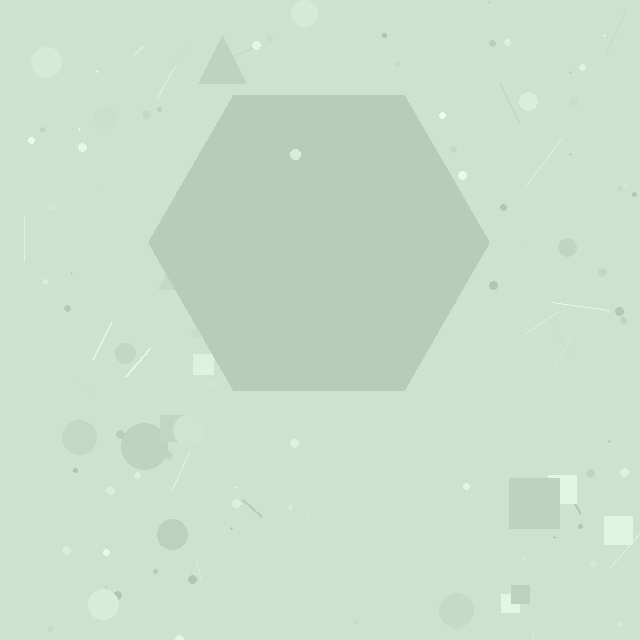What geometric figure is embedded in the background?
A hexagon is embedded in the background.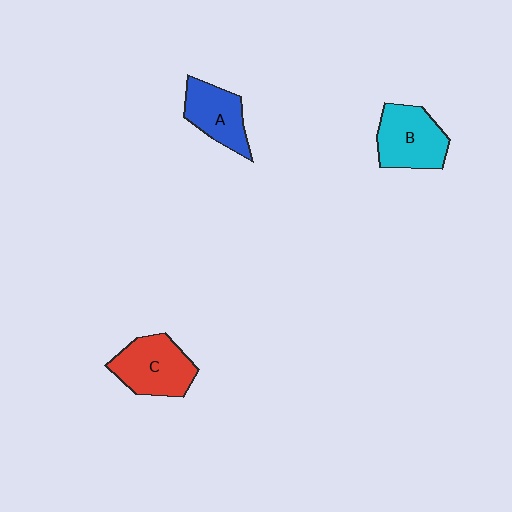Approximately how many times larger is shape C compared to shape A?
Approximately 1.2 times.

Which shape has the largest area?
Shape C (red).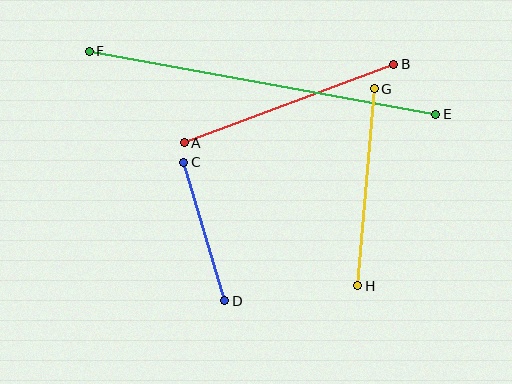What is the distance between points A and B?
The distance is approximately 224 pixels.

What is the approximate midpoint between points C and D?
The midpoint is at approximately (204, 232) pixels.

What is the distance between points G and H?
The distance is approximately 198 pixels.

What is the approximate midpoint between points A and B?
The midpoint is at approximately (289, 103) pixels.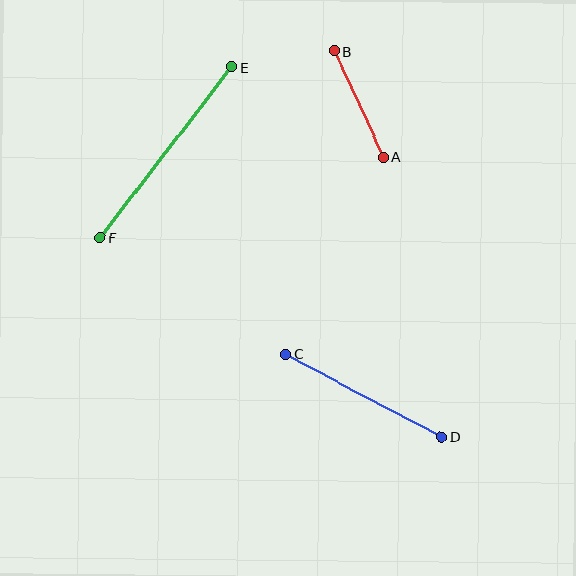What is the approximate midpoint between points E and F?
The midpoint is at approximately (166, 152) pixels.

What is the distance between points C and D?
The distance is approximately 176 pixels.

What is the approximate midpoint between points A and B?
The midpoint is at approximately (359, 104) pixels.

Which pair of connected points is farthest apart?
Points E and F are farthest apart.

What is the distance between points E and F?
The distance is approximately 216 pixels.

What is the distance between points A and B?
The distance is approximately 116 pixels.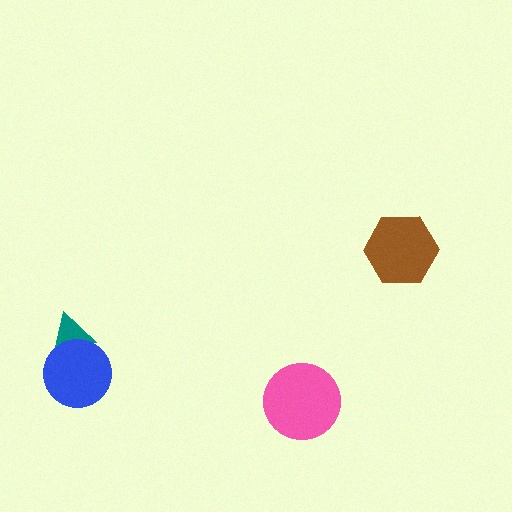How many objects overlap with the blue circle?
1 object overlaps with the blue circle.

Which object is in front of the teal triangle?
The blue circle is in front of the teal triangle.